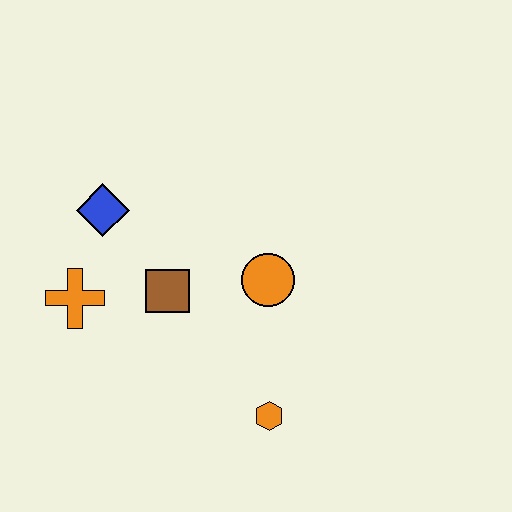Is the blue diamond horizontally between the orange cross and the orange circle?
Yes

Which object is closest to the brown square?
The orange cross is closest to the brown square.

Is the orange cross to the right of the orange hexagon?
No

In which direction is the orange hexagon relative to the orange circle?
The orange hexagon is below the orange circle.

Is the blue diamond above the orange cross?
Yes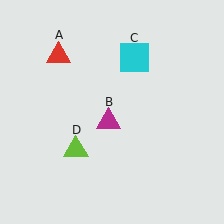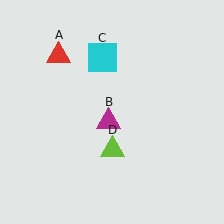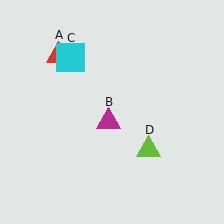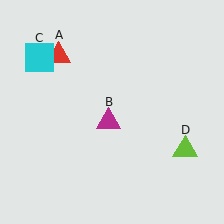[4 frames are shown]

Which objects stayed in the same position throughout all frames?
Red triangle (object A) and magenta triangle (object B) remained stationary.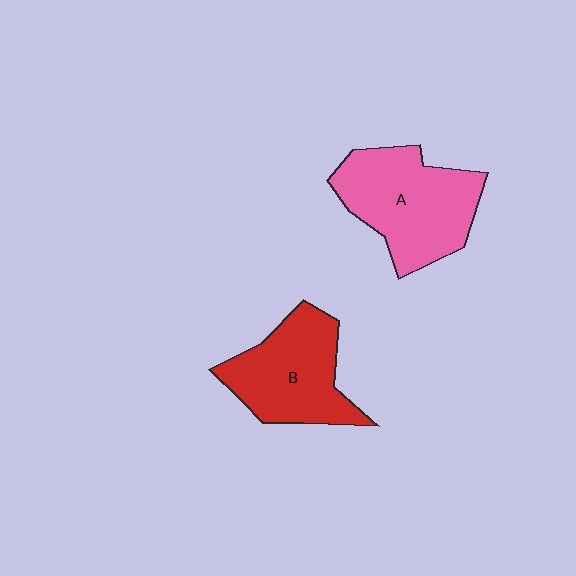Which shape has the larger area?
Shape A (pink).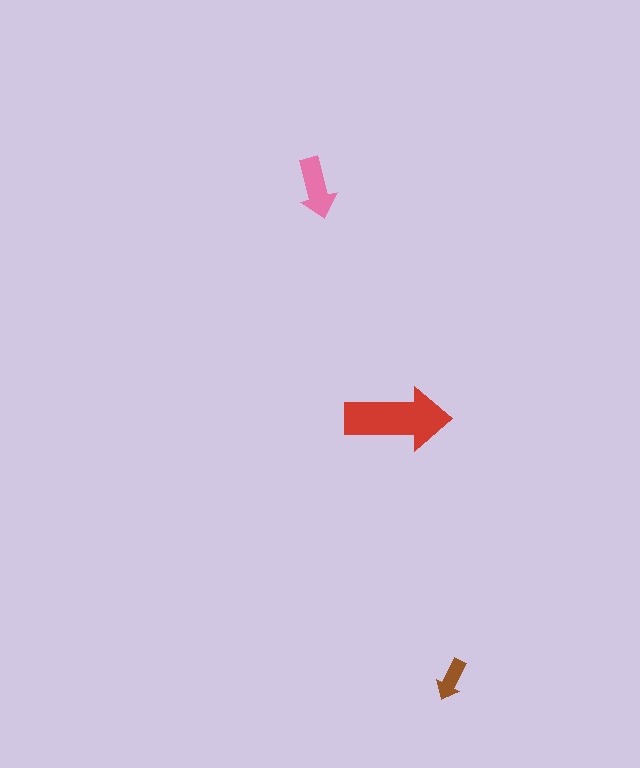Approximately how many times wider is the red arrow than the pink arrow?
About 1.5 times wider.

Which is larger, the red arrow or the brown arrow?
The red one.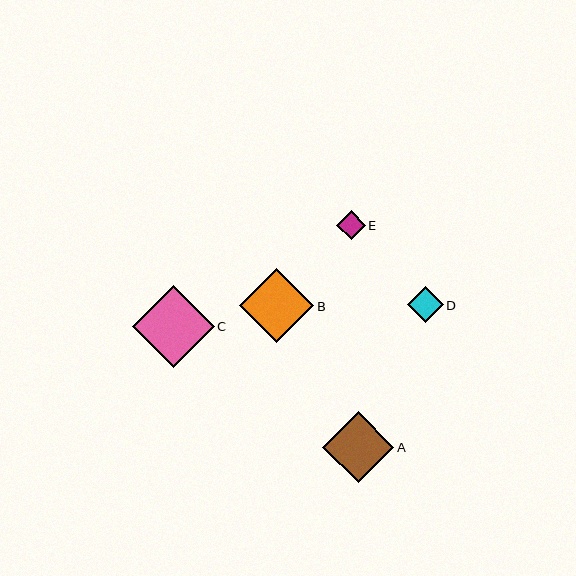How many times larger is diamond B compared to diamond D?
Diamond B is approximately 2.1 times the size of diamond D.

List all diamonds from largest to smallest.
From largest to smallest: C, B, A, D, E.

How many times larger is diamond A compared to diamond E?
Diamond A is approximately 2.5 times the size of diamond E.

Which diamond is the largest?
Diamond C is the largest with a size of approximately 81 pixels.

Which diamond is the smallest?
Diamond E is the smallest with a size of approximately 29 pixels.